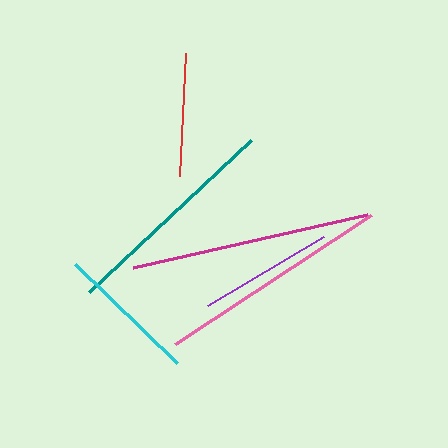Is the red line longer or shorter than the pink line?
The pink line is longer than the red line.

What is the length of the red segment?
The red segment is approximately 123 pixels long.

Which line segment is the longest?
The magenta line is the longest at approximately 240 pixels.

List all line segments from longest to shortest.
From longest to shortest: magenta, pink, teal, cyan, purple, red.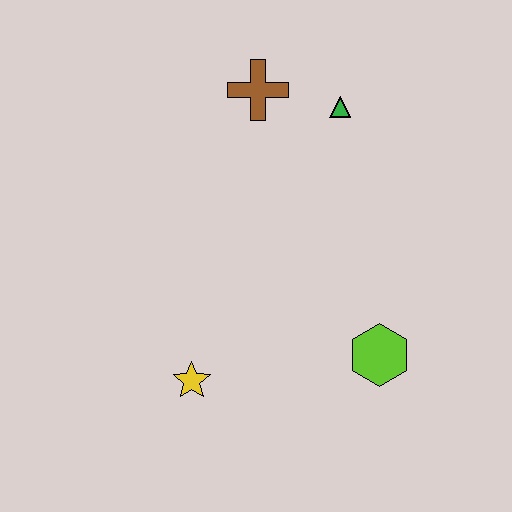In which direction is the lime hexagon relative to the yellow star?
The lime hexagon is to the right of the yellow star.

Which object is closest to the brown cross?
The green triangle is closest to the brown cross.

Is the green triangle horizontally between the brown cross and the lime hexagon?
Yes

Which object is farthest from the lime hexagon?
The brown cross is farthest from the lime hexagon.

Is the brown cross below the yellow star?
No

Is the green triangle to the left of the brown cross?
No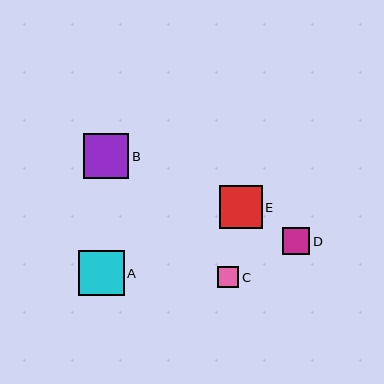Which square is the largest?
Square B is the largest with a size of approximately 45 pixels.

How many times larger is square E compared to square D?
Square E is approximately 1.6 times the size of square D.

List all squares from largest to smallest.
From largest to smallest: B, A, E, D, C.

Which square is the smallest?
Square C is the smallest with a size of approximately 21 pixels.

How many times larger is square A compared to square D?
Square A is approximately 1.7 times the size of square D.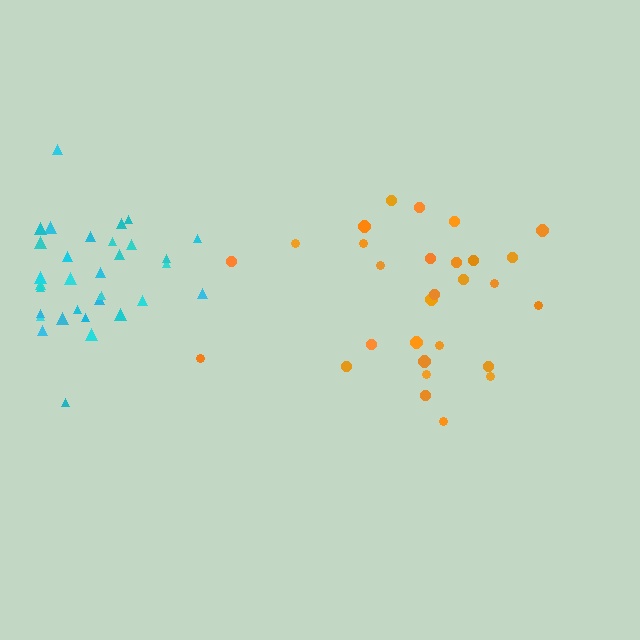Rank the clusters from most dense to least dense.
cyan, orange.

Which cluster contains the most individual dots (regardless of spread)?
Cyan (32).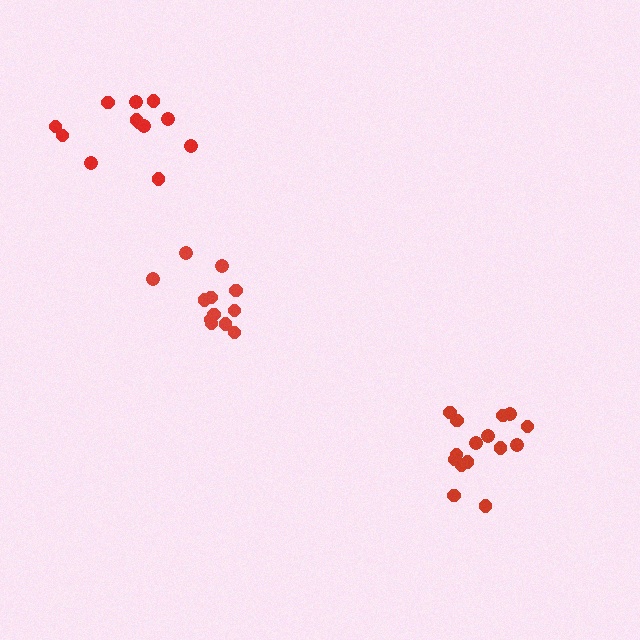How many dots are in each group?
Group 1: 15 dots, Group 2: 12 dots, Group 3: 12 dots (39 total).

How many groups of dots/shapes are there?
There are 3 groups.